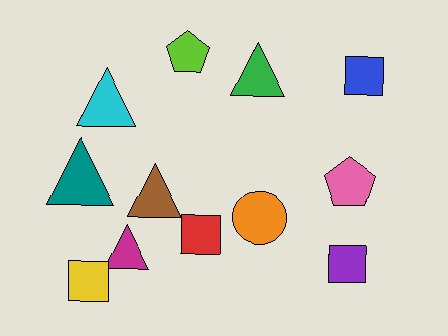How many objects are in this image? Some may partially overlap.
There are 12 objects.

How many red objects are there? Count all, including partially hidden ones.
There is 1 red object.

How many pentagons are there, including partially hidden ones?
There are 2 pentagons.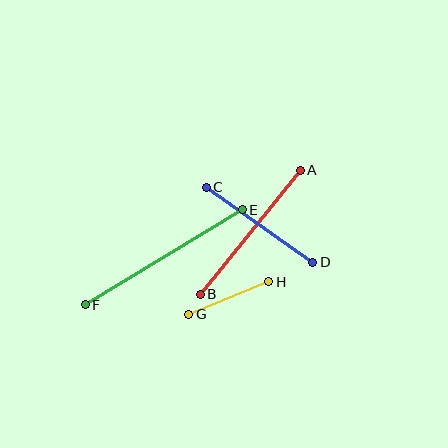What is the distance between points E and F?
The distance is approximately 183 pixels.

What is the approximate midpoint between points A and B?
The midpoint is at approximately (250, 232) pixels.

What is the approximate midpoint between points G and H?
The midpoint is at approximately (229, 298) pixels.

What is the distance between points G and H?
The distance is approximately 86 pixels.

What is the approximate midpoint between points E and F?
The midpoint is at approximately (164, 257) pixels.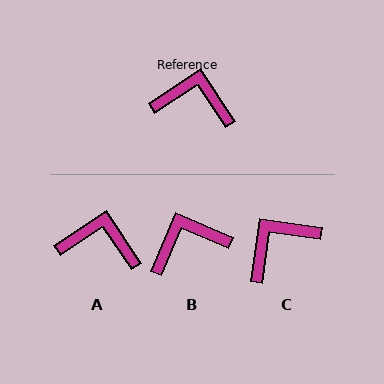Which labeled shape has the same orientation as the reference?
A.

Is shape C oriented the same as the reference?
No, it is off by about 48 degrees.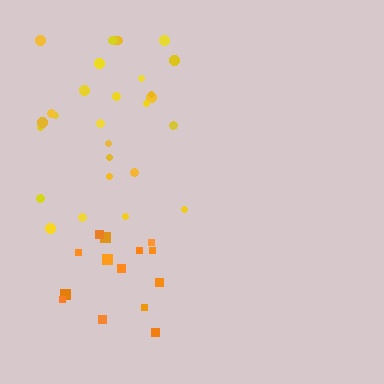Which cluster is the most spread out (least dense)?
Yellow.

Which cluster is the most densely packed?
Orange.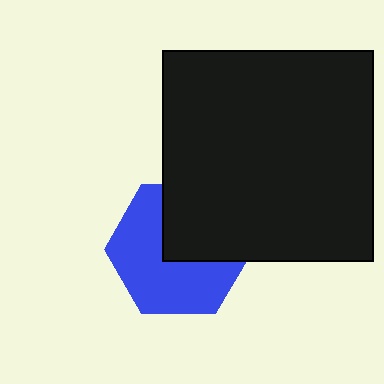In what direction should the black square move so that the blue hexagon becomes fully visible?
The black square should move toward the upper-right. That is the shortest direction to clear the overlap and leave the blue hexagon fully visible.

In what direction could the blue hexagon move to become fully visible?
The blue hexagon could move toward the lower-left. That would shift it out from behind the black square entirely.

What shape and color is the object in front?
The object in front is a black square.